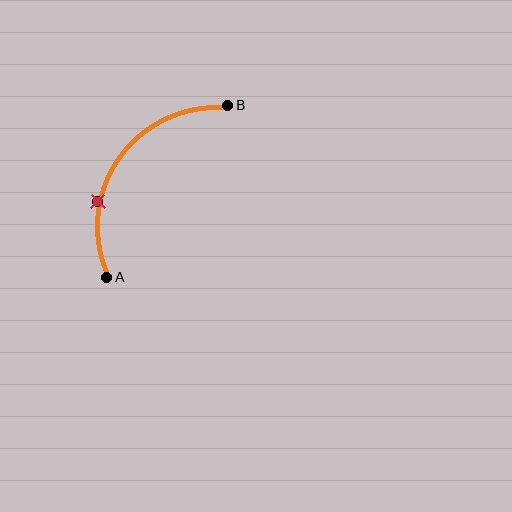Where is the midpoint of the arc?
The arc midpoint is the point on the curve farthest from the straight line joining A and B. It sits above and to the left of that line.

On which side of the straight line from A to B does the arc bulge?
The arc bulges above and to the left of the straight line connecting A and B.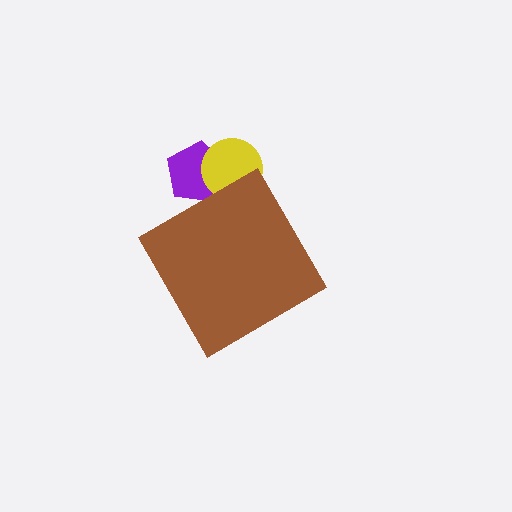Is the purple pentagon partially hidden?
Yes, the purple pentagon is partially hidden behind the brown diamond.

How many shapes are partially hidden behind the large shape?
3 shapes are partially hidden.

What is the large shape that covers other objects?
A brown diamond.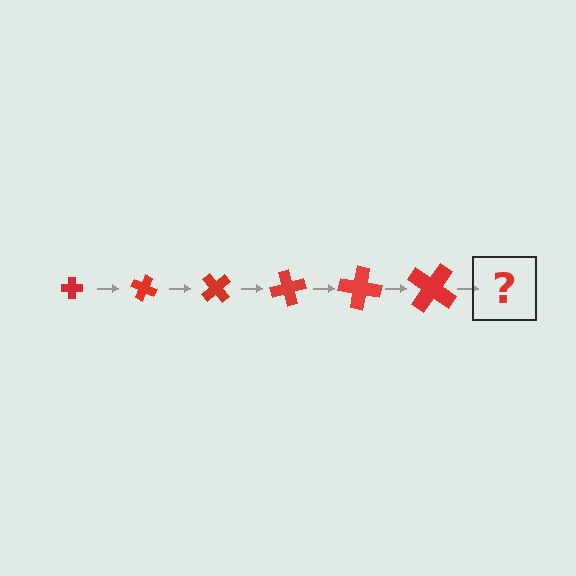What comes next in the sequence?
The next element should be a cross, larger than the previous one and rotated 150 degrees from the start.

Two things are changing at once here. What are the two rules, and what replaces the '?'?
The two rules are that the cross grows larger each step and it rotates 25 degrees each step. The '?' should be a cross, larger than the previous one and rotated 150 degrees from the start.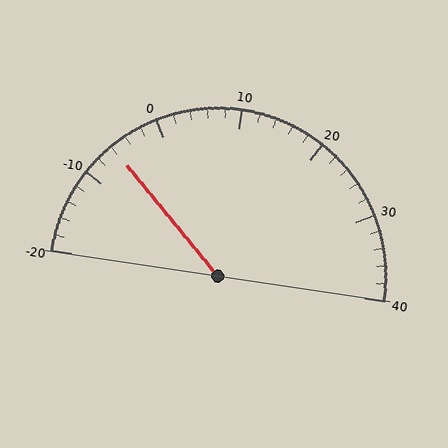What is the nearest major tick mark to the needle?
The nearest major tick mark is -10.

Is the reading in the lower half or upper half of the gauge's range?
The reading is in the lower half of the range (-20 to 40).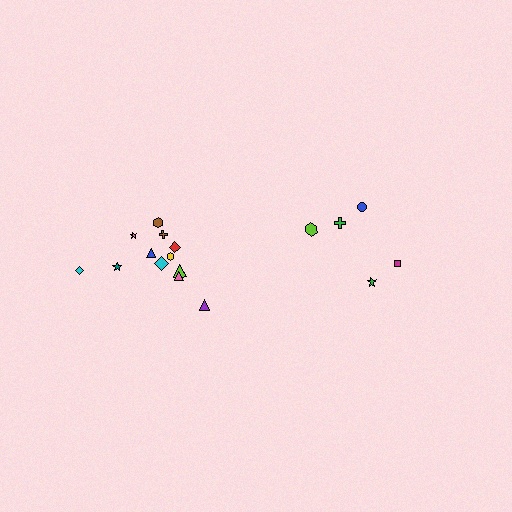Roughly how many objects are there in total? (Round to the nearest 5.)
Roughly 15 objects in total.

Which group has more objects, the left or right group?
The left group.